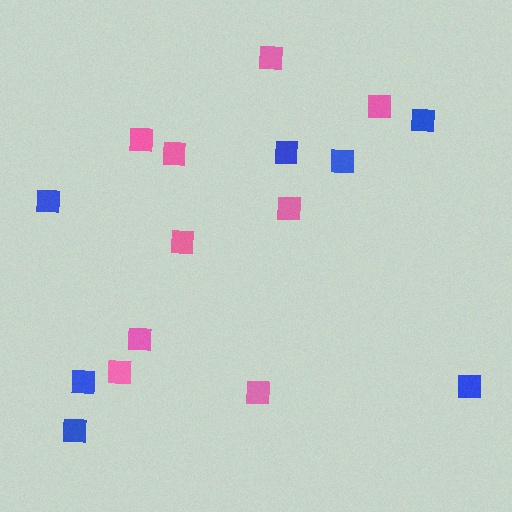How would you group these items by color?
There are 2 groups: one group of pink squares (9) and one group of blue squares (7).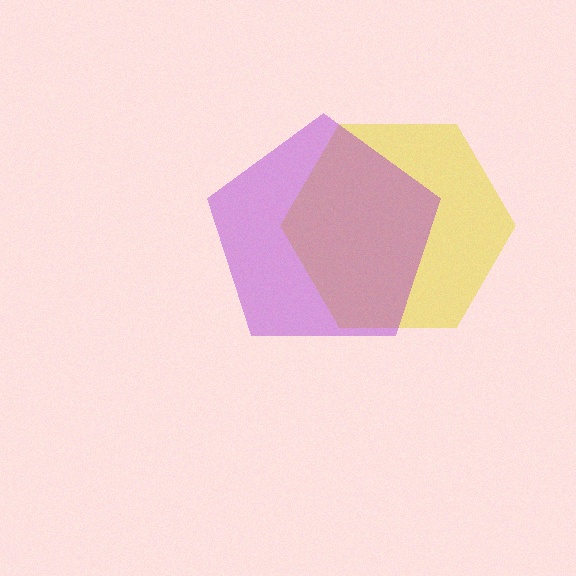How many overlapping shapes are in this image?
There are 2 overlapping shapes in the image.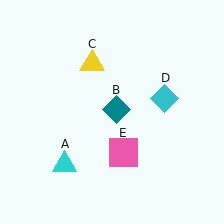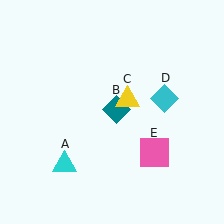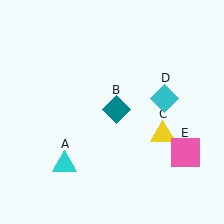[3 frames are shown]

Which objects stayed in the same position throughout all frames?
Cyan triangle (object A) and teal diamond (object B) and cyan diamond (object D) remained stationary.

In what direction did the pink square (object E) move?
The pink square (object E) moved right.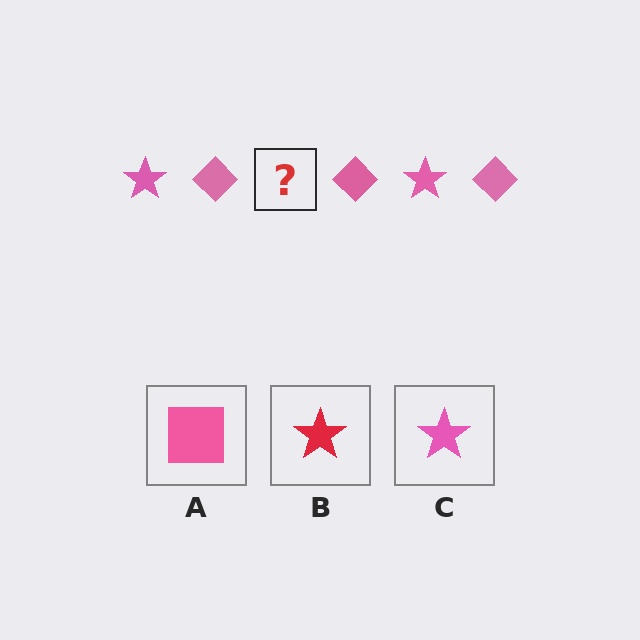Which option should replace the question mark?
Option C.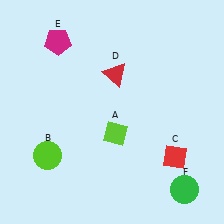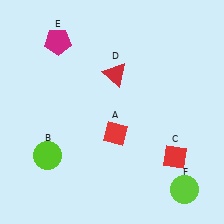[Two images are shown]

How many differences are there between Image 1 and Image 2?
There are 2 differences between the two images.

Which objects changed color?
A changed from lime to red. F changed from green to lime.